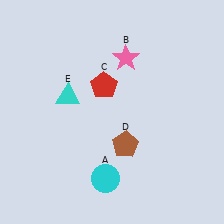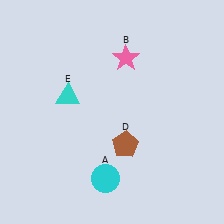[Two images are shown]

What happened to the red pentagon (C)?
The red pentagon (C) was removed in Image 2. It was in the top-left area of Image 1.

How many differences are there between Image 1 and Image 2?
There is 1 difference between the two images.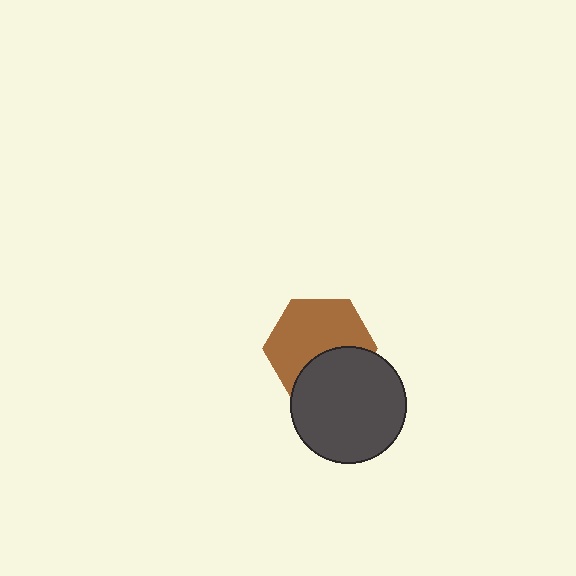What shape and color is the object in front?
The object in front is a dark gray circle.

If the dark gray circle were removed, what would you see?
You would see the complete brown hexagon.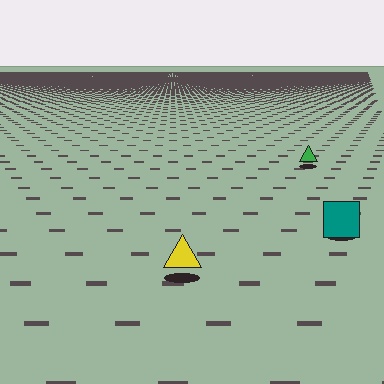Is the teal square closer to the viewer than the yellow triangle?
No. The yellow triangle is closer — you can tell from the texture gradient: the ground texture is coarser near it.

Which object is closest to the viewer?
The yellow triangle is closest. The texture marks near it are larger and more spread out.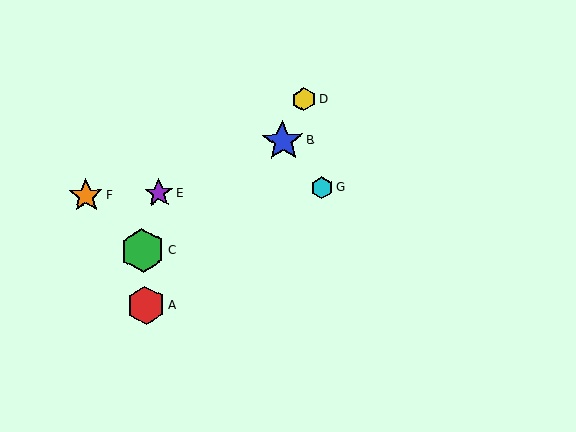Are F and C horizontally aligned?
No, F is at y≈196 and C is at y≈251.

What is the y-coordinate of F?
Object F is at y≈196.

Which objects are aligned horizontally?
Objects E, F, G are aligned horizontally.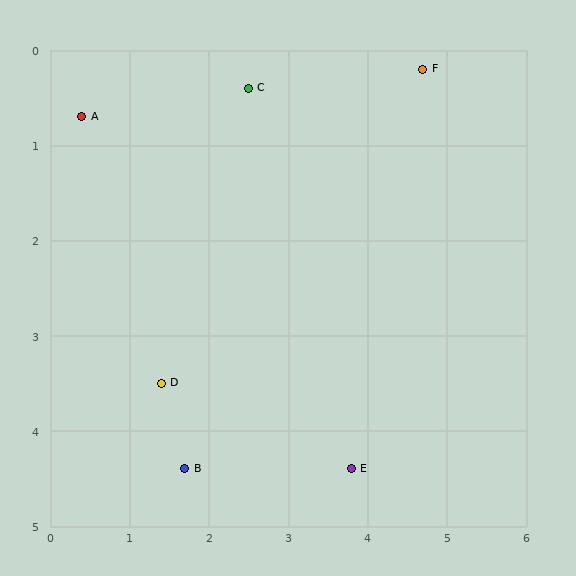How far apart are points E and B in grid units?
Points E and B are about 2.1 grid units apart.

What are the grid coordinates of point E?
Point E is at approximately (3.8, 4.4).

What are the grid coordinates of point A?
Point A is at approximately (0.4, 0.7).